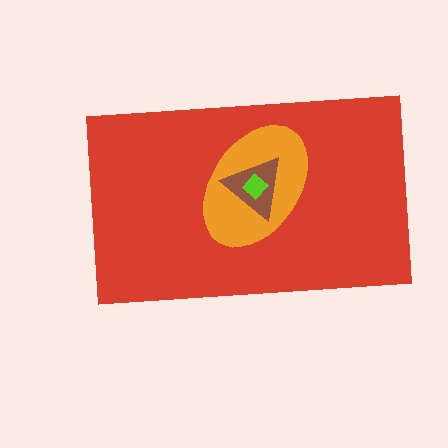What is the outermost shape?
The red rectangle.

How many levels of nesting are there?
4.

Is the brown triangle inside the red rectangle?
Yes.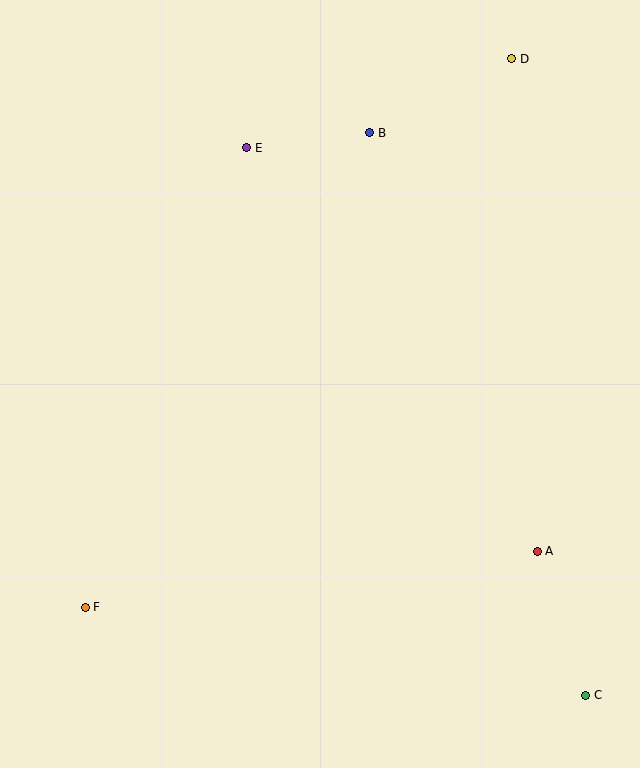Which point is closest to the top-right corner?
Point D is closest to the top-right corner.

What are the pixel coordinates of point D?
Point D is at (512, 59).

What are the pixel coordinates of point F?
Point F is at (85, 607).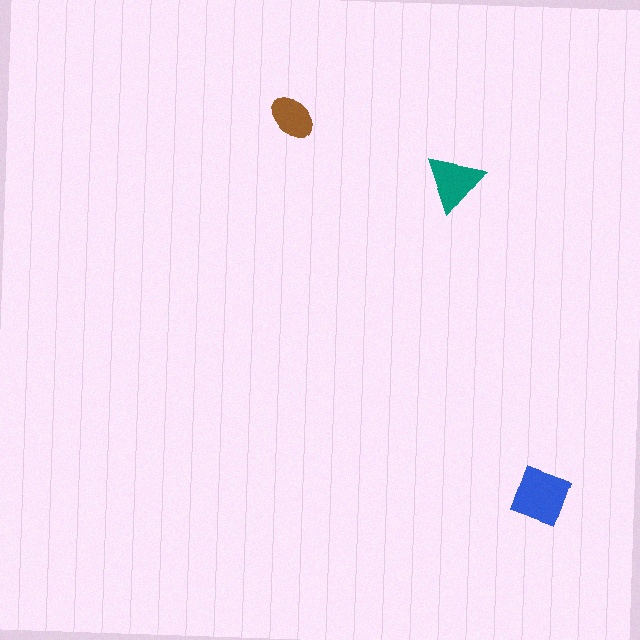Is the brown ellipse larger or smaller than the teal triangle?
Smaller.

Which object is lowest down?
The blue square is bottommost.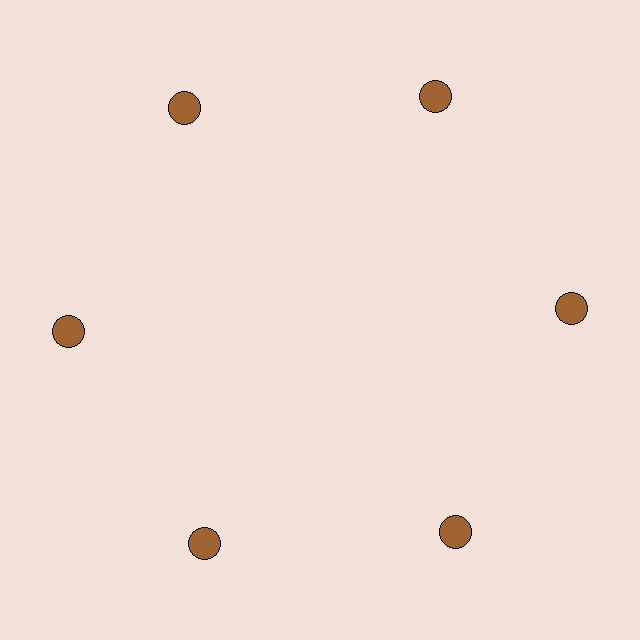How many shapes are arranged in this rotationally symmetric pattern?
There are 6 shapes, arranged in 6 groups of 1.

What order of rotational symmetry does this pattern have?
This pattern has 6-fold rotational symmetry.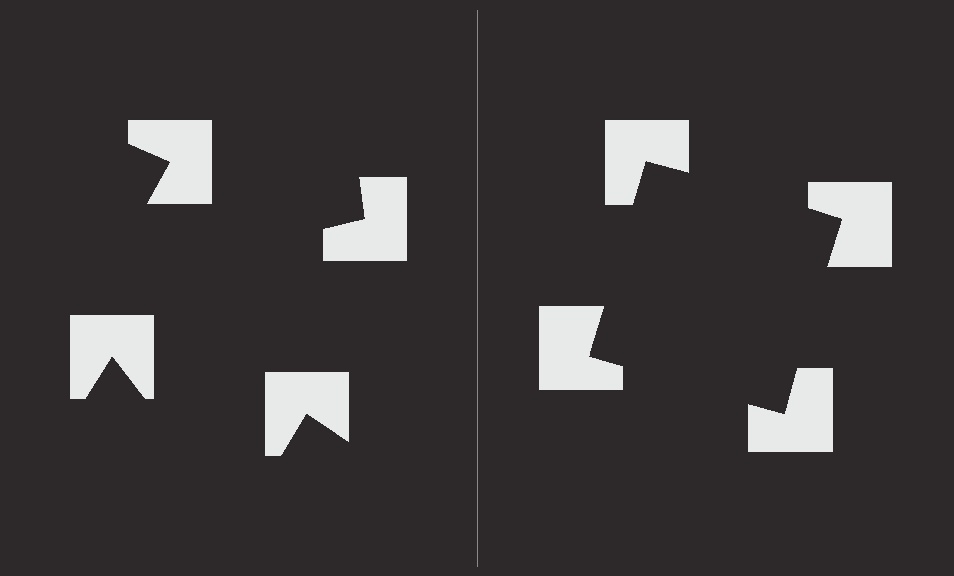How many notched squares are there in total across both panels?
8 — 4 on each side.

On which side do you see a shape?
An illusory square appears on the right side. On the left side the wedge cuts are rotated, so no coherent shape forms.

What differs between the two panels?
The notched squares are positioned identically on both sides; only the wedge orientations differ. On the right they align to a square; on the left they are misaligned.